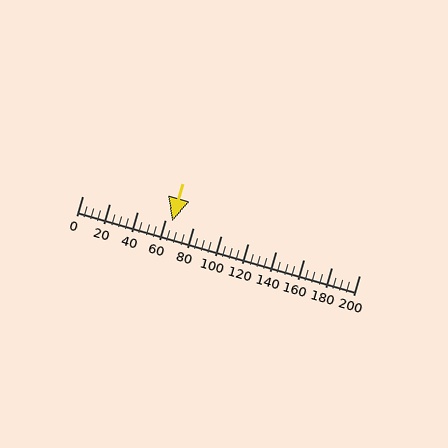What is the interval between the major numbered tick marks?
The major tick marks are spaced 20 units apart.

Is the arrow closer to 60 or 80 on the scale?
The arrow is closer to 60.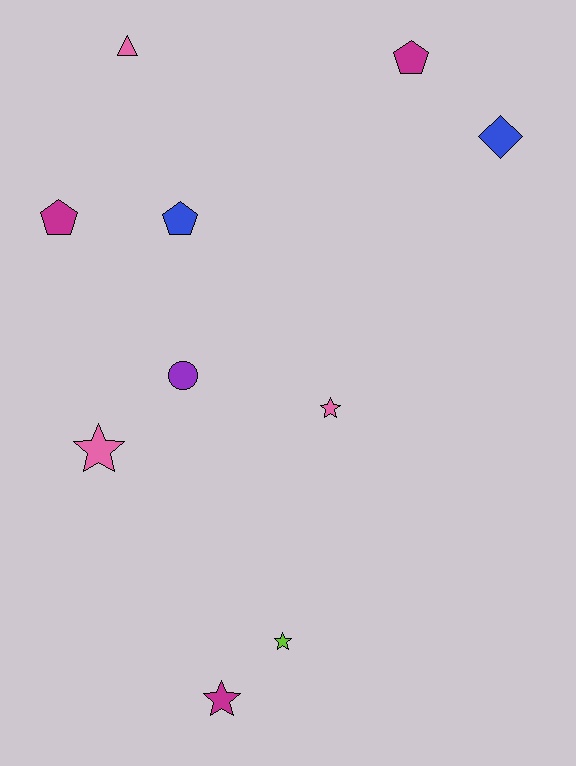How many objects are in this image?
There are 10 objects.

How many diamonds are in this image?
There is 1 diamond.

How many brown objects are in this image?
There are no brown objects.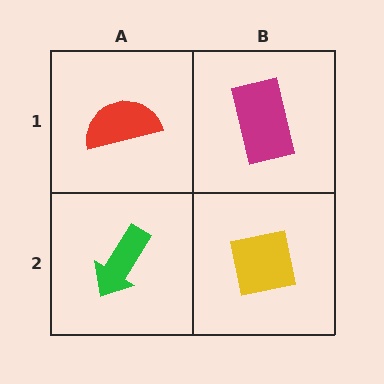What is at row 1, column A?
A red semicircle.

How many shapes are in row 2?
2 shapes.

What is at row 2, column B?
A yellow square.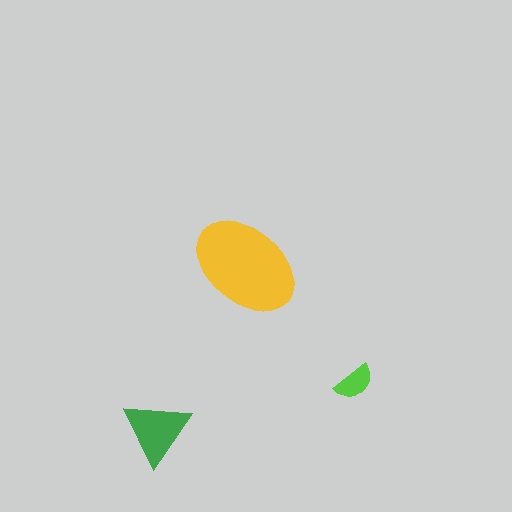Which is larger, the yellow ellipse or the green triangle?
The yellow ellipse.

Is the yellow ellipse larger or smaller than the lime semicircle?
Larger.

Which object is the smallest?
The lime semicircle.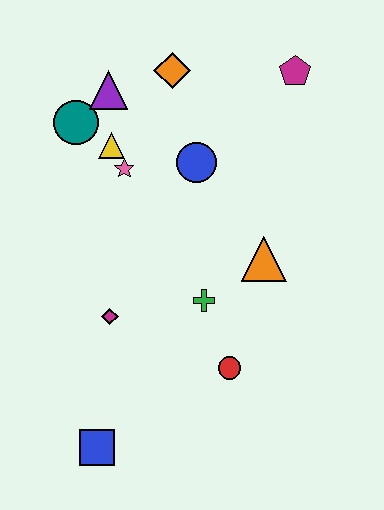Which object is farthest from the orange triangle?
The blue square is farthest from the orange triangle.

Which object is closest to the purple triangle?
The teal circle is closest to the purple triangle.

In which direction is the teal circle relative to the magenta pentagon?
The teal circle is to the left of the magenta pentagon.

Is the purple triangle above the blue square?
Yes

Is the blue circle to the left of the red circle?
Yes